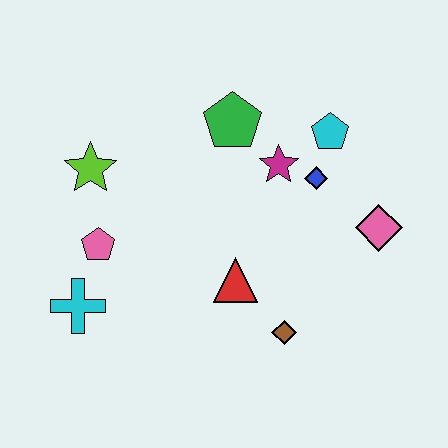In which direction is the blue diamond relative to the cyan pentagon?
The blue diamond is below the cyan pentagon.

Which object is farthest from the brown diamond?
The lime star is farthest from the brown diamond.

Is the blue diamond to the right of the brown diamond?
Yes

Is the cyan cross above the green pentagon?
No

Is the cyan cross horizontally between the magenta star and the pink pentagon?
No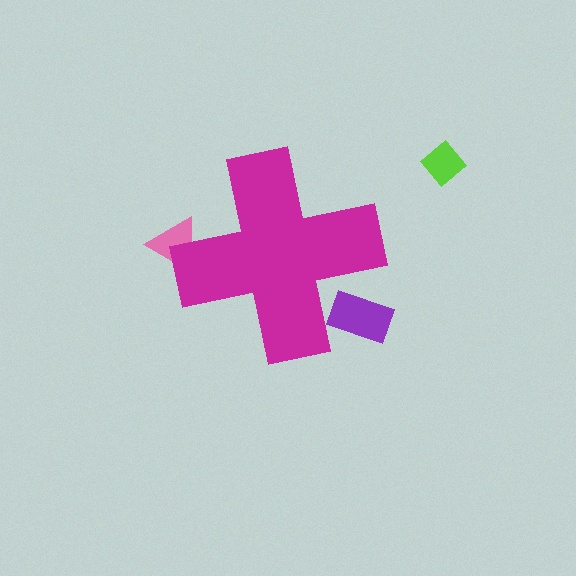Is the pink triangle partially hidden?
Yes, the pink triangle is partially hidden behind the magenta cross.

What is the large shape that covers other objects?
A magenta cross.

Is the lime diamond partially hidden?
No, the lime diamond is fully visible.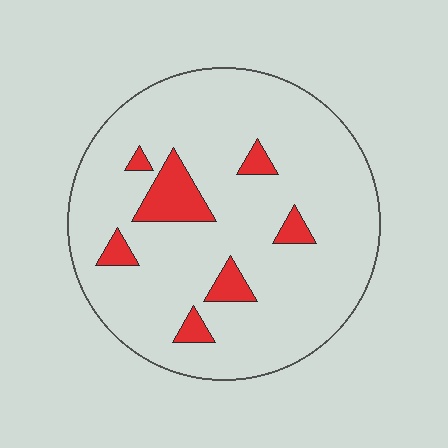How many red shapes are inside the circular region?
7.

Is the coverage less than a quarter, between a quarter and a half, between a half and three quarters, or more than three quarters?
Less than a quarter.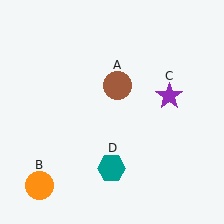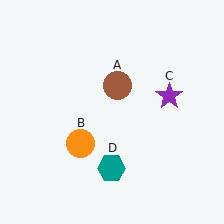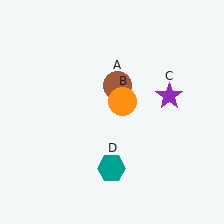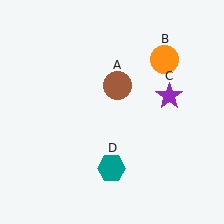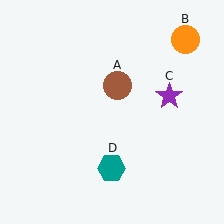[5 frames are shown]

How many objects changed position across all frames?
1 object changed position: orange circle (object B).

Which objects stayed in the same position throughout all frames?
Brown circle (object A) and purple star (object C) and teal hexagon (object D) remained stationary.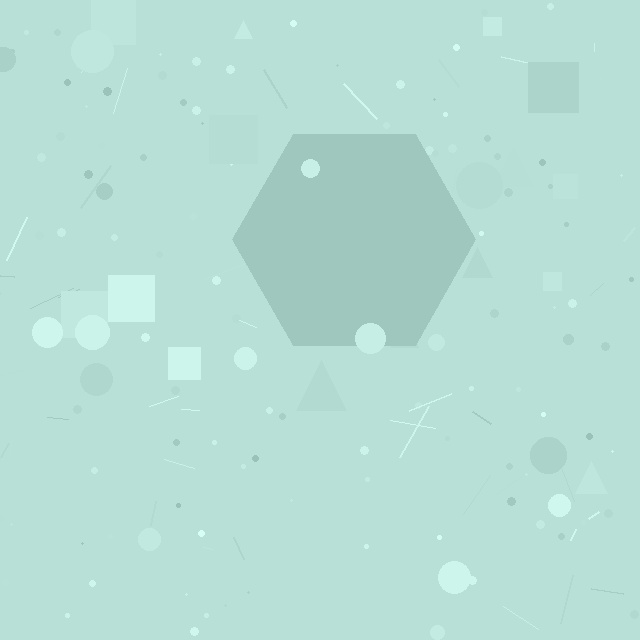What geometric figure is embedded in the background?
A hexagon is embedded in the background.